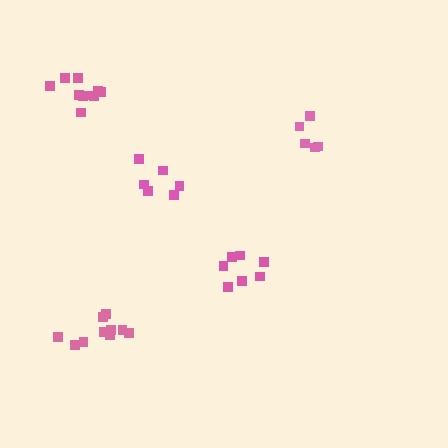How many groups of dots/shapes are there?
There are 5 groups.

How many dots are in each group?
Group 1: 6 dots, Group 2: 10 dots, Group 3: 10 dots, Group 4: 7 dots, Group 5: 5 dots (38 total).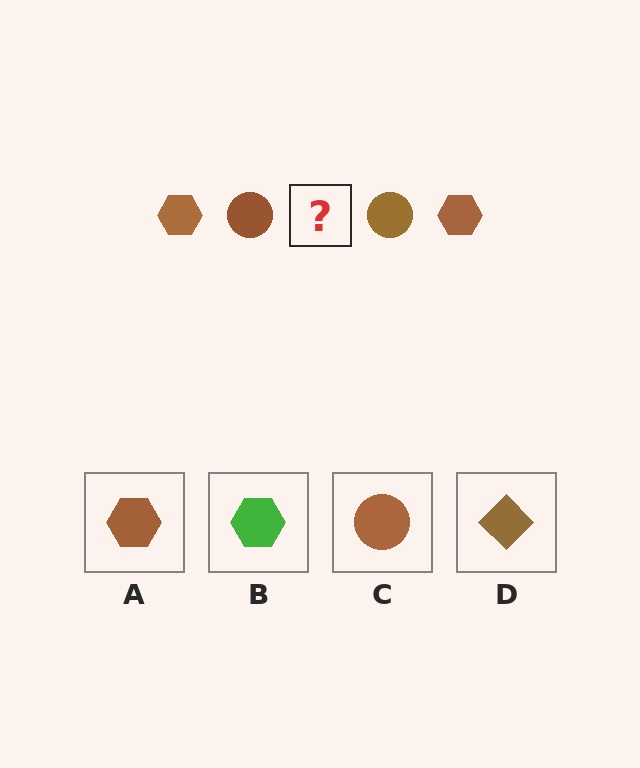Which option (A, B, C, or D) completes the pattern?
A.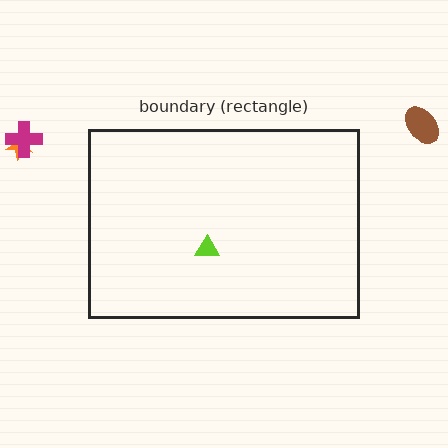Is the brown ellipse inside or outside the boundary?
Outside.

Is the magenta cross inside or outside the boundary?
Outside.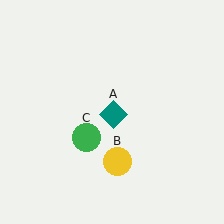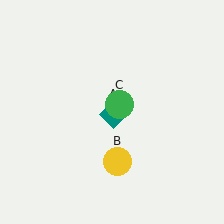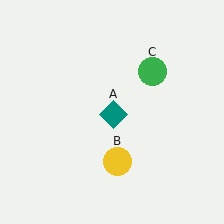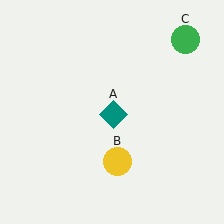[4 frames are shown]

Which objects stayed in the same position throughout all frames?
Teal diamond (object A) and yellow circle (object B) remained stationary.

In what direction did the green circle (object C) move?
The green circle (object C) moved up and to the right.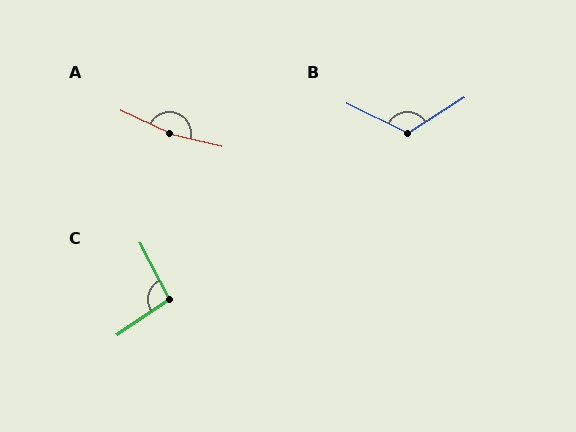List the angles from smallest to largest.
C (97°), B (122°), A (168°).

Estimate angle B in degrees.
Approximately 122 degrees.